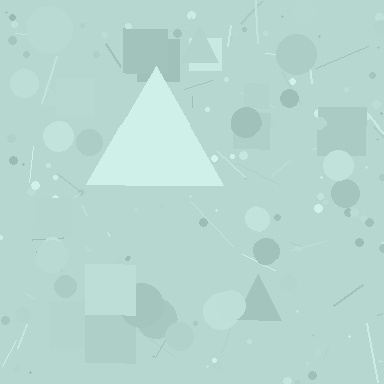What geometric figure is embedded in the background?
A triangle is embedded in the background.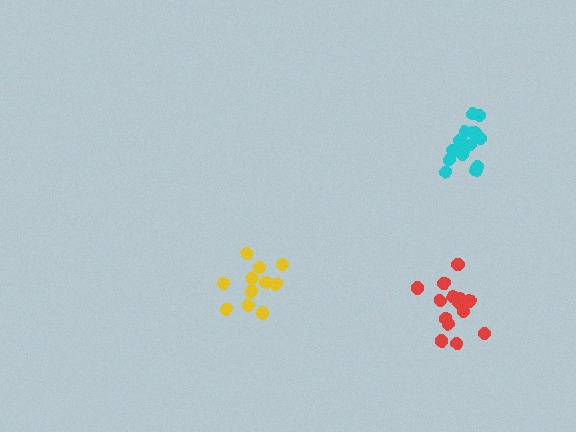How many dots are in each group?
Group 1: 15 dots, Group 2: 11 dots, Group 3: 14 dots (40 total).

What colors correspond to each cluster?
The clusters are colored: cyan, yellow, red.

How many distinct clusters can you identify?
There are 3 distinct clusters.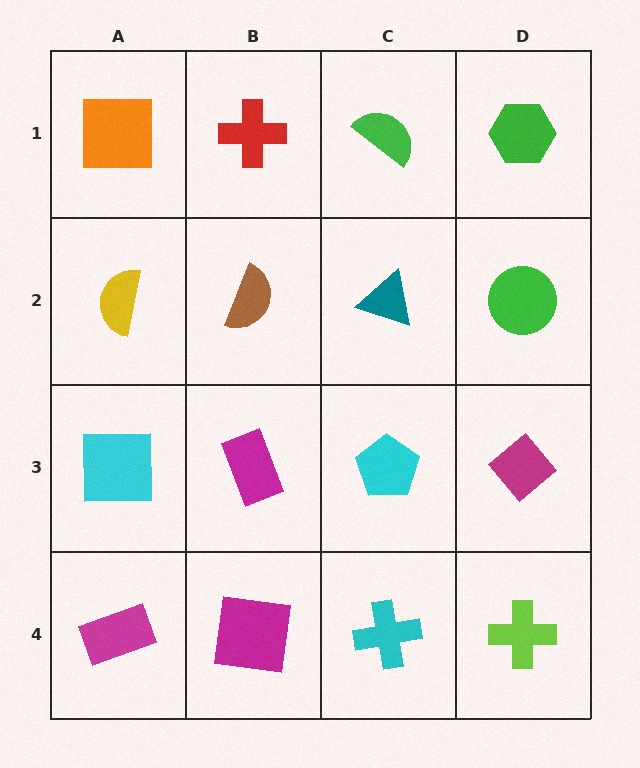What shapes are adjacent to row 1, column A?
A yellow semicircle (row 2, column A), a red cross (row 1, column B).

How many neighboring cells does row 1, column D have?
2.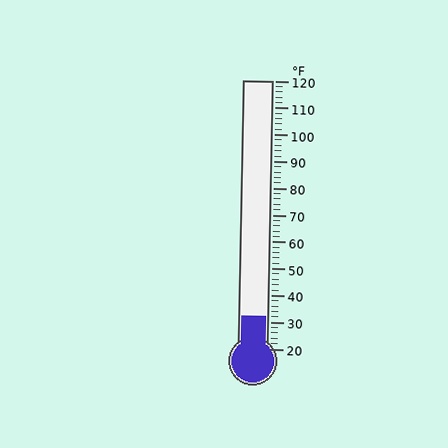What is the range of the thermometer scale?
The thermometer scale ranges from 20°F to 120°F.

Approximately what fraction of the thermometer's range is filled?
The thermometer is filled to approximately 10% of its range.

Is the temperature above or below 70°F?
The temperature is below 70°F.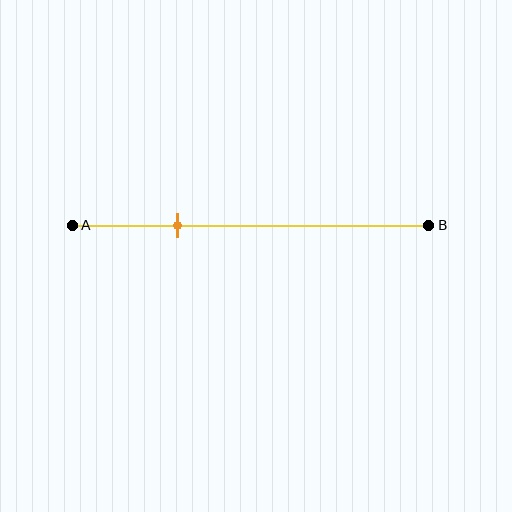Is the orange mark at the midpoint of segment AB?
No, the mark is at about 30% from A, not at the 50% midpoint.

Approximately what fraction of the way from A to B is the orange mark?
The orange mark is approximately 30% of the way from A to B.